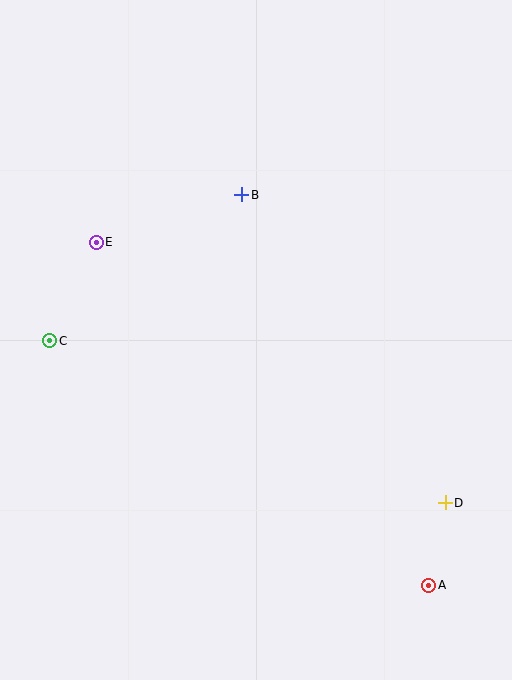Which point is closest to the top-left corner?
Point E is closest to the top-left corner.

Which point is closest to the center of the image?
Point B at (242, 195) is closest to the center.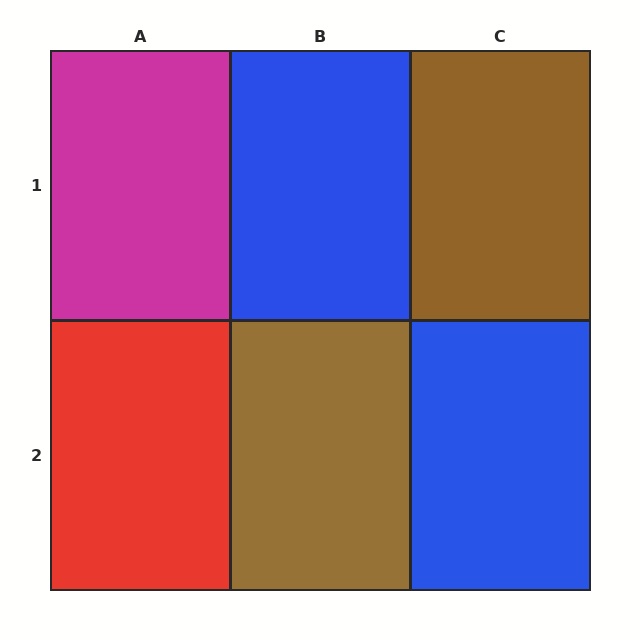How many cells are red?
1 cell is red.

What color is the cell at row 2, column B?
Brown.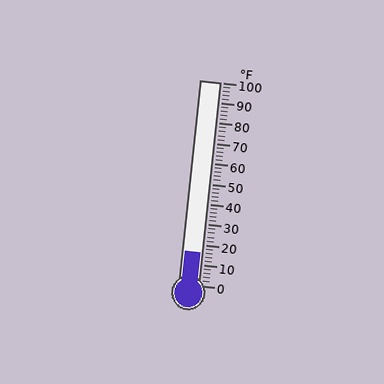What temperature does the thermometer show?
The thermometer shows approximately 16°F.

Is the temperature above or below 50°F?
The temperature is below 50°F.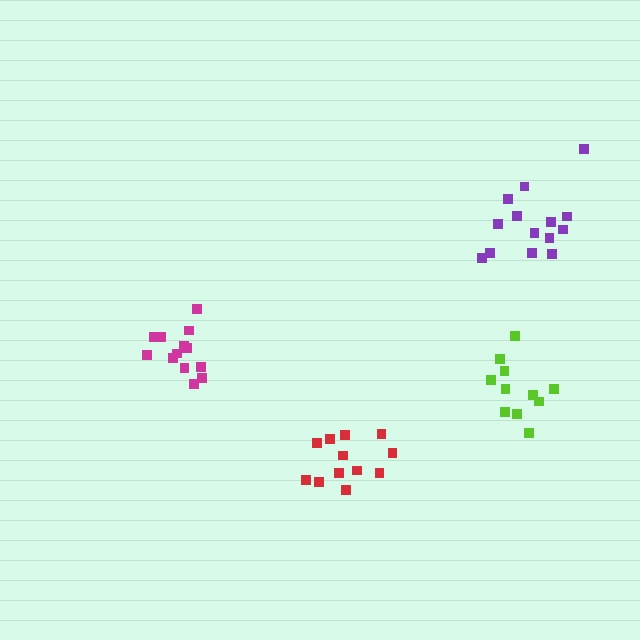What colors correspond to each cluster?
The clusters are colored: red, magenta, purple, lime.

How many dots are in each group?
Group 1: 12 dots, Group 2: 13 dots, Group 3: 14 dots, Group 4: 11 dots (50 total).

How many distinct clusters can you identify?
There are 4 distinct clusters.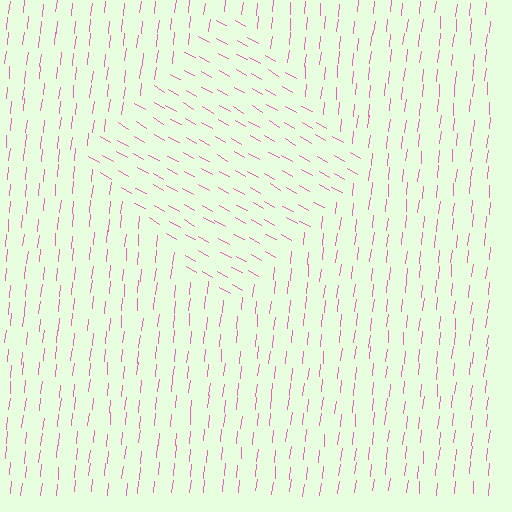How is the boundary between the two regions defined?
The boundary is defined purely by a change in line orientation (approximately 66 degrees difference). All lines are the same color and thickness.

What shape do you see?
I see a diamond.